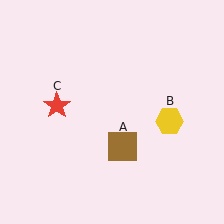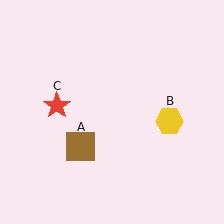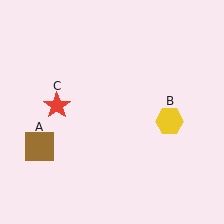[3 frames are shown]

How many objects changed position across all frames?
1 object changed position: brown square (object A).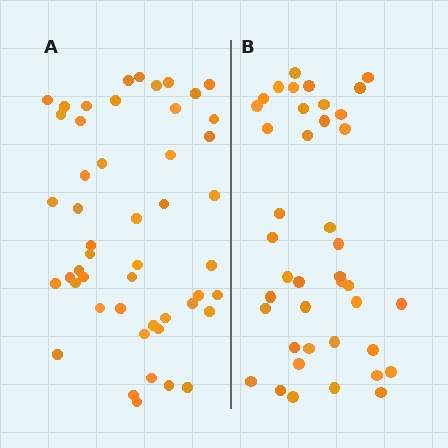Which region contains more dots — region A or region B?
Region A (the left region) has more dots.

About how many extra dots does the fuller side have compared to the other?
Region A has roughly 8 or so more dots than region B.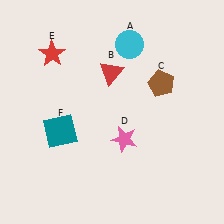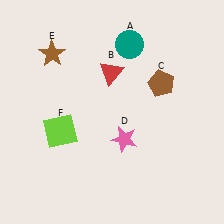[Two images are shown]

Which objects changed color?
A changed from cyan to teal. E changed from red to brown. F changed from teal to lime.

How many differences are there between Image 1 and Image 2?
There are 3 differences between the two images.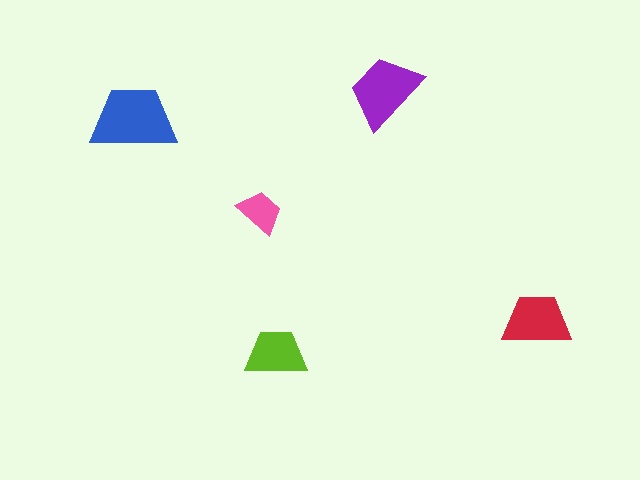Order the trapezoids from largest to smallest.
the blue one, the purple one, the red one, the lime one, the pink one.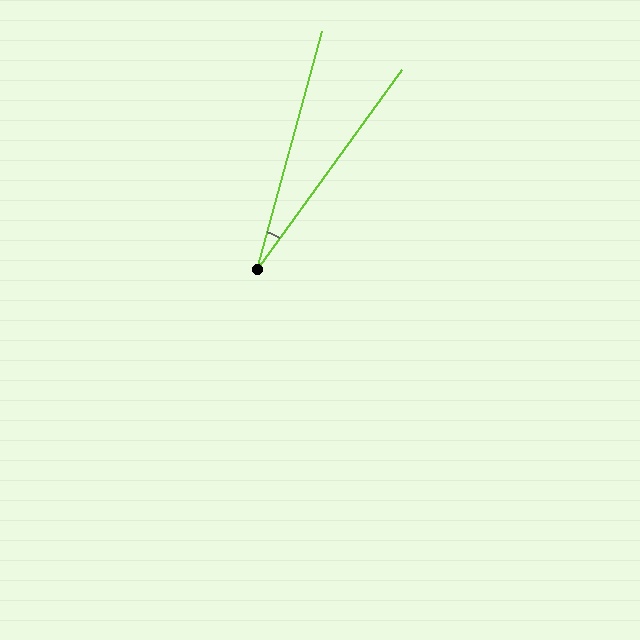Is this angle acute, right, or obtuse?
It is acute.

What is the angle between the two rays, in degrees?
Approximately 21 degrees.